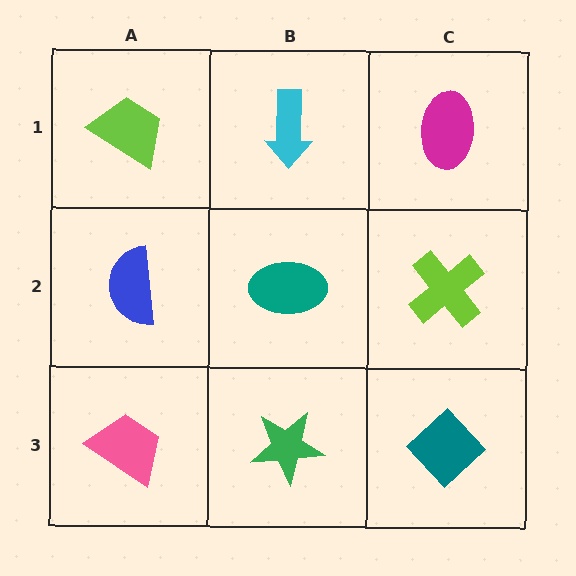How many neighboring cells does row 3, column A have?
2.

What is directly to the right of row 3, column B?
A teal diamond.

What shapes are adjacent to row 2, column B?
A cyan arrow (row 1, column B), a green star (row 3, column B), a blue semicircle (row 2, column A), a lime cross (row 2, column C).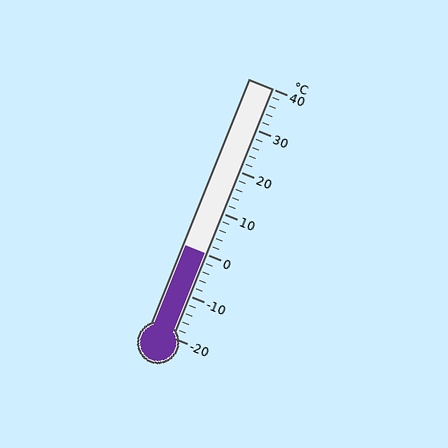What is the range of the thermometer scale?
The thermometer scale ranges from -20°C to 40°C.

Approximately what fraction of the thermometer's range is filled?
The thermometer is filled to approximately 35% of its range.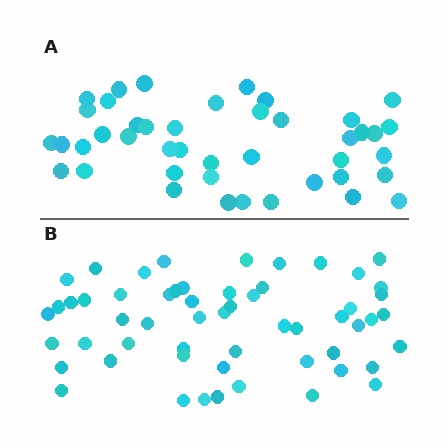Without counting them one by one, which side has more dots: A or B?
Region B (the bottom region) has more dots.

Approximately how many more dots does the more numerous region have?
Region B has approximately 15 more dots than region A.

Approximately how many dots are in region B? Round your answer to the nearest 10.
About 60 dots. (The exact count is 56, which rounds to 60.)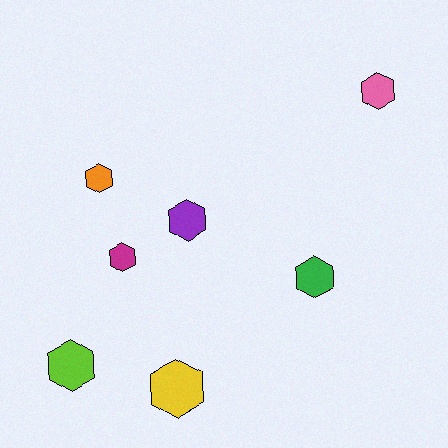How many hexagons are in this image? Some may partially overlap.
There are 7 hexagons.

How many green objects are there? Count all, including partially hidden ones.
There is 1 green object.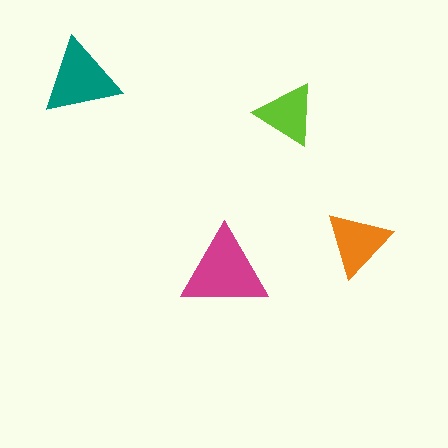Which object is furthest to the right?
The orange triangle is rightmost.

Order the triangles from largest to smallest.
the magenta one, the teal one, the orange one, the lime one.